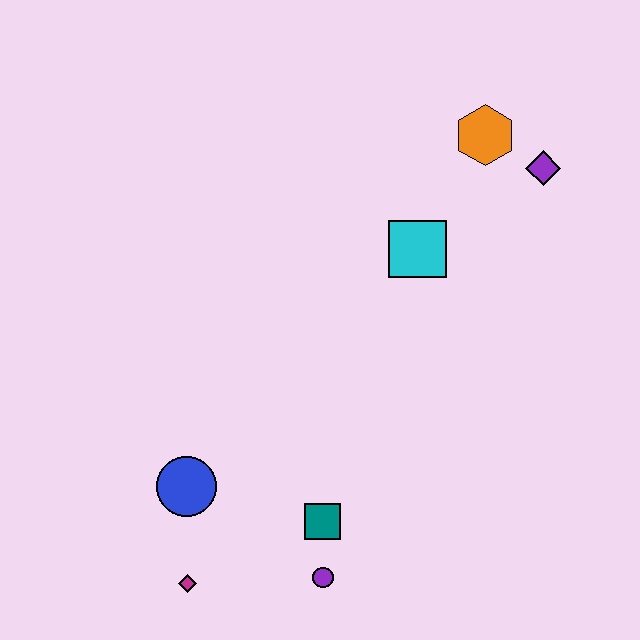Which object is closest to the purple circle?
The teal square is closest to the purple circle.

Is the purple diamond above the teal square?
Yes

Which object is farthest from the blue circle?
The purple diamond is farthest from the blue circle.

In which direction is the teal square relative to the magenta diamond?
The teal square is to the right of the magenta diamond.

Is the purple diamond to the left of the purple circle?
No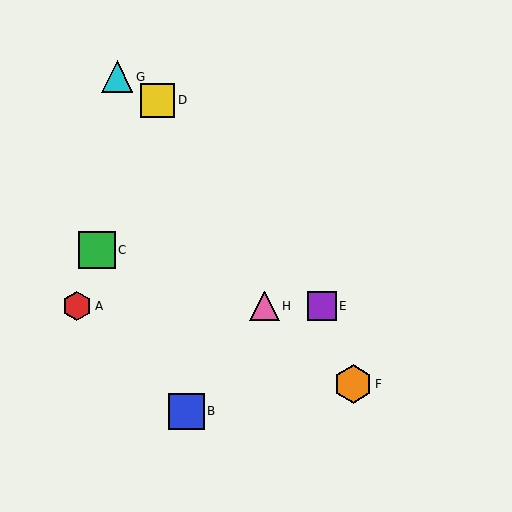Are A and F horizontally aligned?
No, A is at y≈306 and F is at y≈384.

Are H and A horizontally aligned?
Yes, both are at y≈306.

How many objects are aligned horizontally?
3 objects (A, E, H) are aligned horizontally.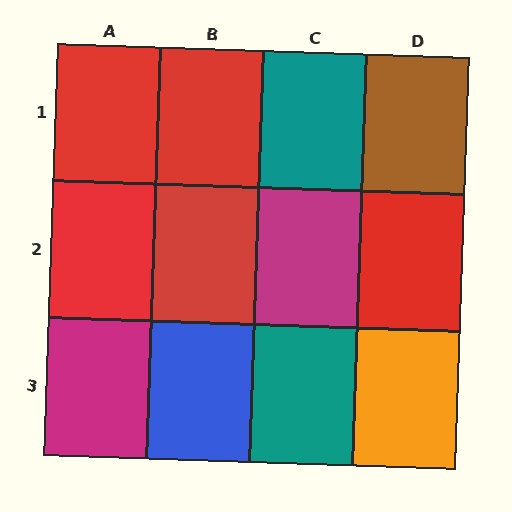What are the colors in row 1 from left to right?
Red, red, teal, brown.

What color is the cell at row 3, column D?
Orange.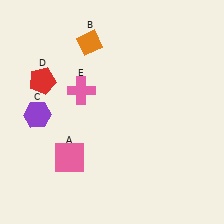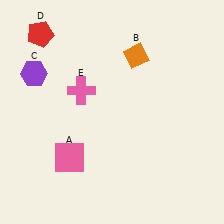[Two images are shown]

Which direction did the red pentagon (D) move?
The red pentagon (D) moved up.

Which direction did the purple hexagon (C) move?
The purple hexagon (C) moved up.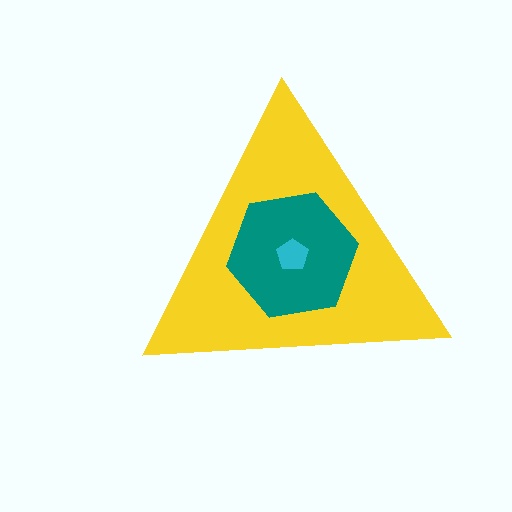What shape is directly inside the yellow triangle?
The teal hexagon.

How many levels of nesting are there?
3.